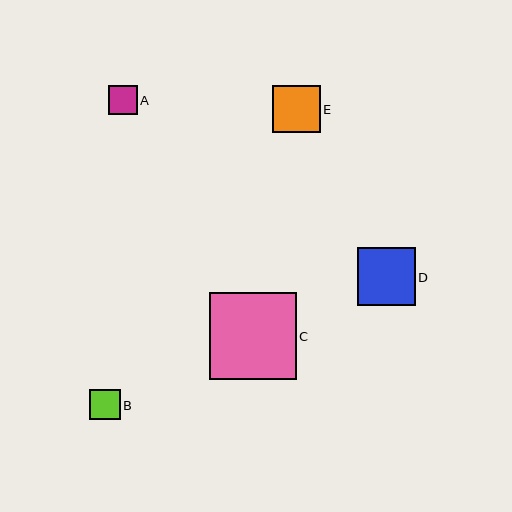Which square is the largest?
Square C is the largest with a size of approximately 87 pixels.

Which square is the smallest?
Square A is the smallest with a size of approximately 29 pixels.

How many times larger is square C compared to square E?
Square C is approximately 1.8 times the size of square E.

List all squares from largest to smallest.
From largest to smallest: C, D, E, B, A.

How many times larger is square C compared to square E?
Square C is approximately 1.8 times the size of square E.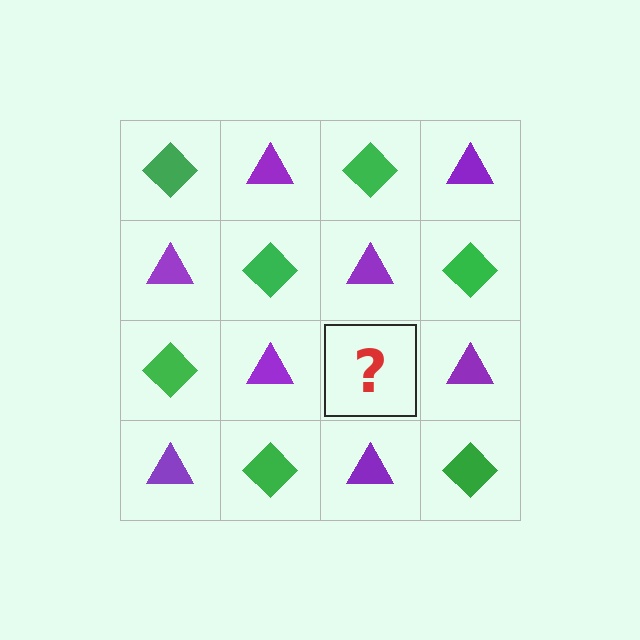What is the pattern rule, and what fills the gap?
The rule is that it alternates green diamond and purple triangle in a checkerboard pattern. The gap should be filled with a green diamond.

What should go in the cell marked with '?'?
The missing cell should contain a green diamond.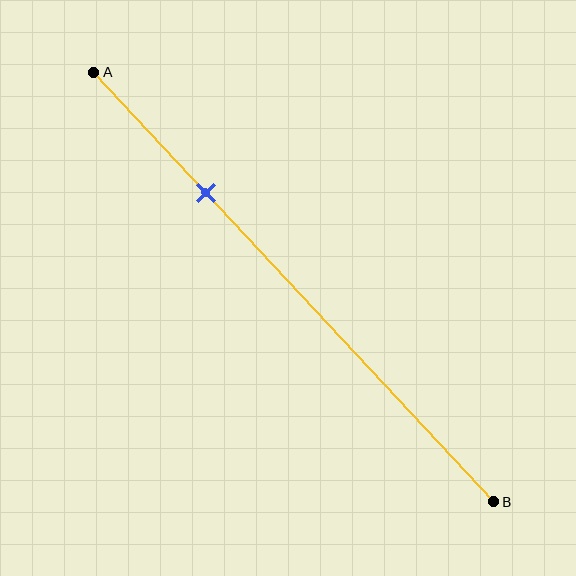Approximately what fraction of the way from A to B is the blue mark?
The blue mark is approximately 30% of the way from A to B.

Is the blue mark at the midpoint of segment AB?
No, the mark is at about 30% from A, not at the 50% midpoint.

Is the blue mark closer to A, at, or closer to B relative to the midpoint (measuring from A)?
The blue mark is closer to point A than the midpoint of segment AB.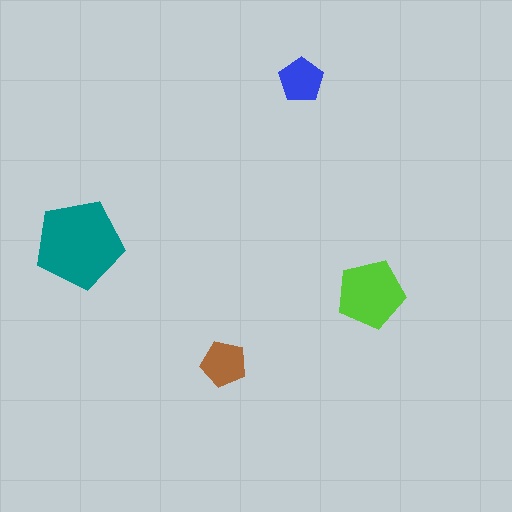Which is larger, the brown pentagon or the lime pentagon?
The lime one.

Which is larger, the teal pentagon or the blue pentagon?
The teal one.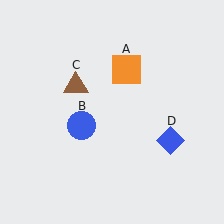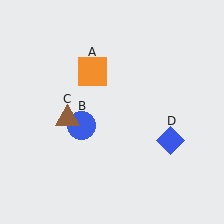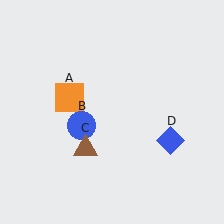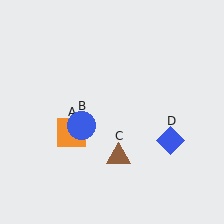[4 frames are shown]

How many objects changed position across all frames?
2 objects changed position: orange square (object A), brown triangle (object C).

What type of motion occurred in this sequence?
The orange square (object A), brown triangle (object C) rotated counterclockwise around the center of the scene.